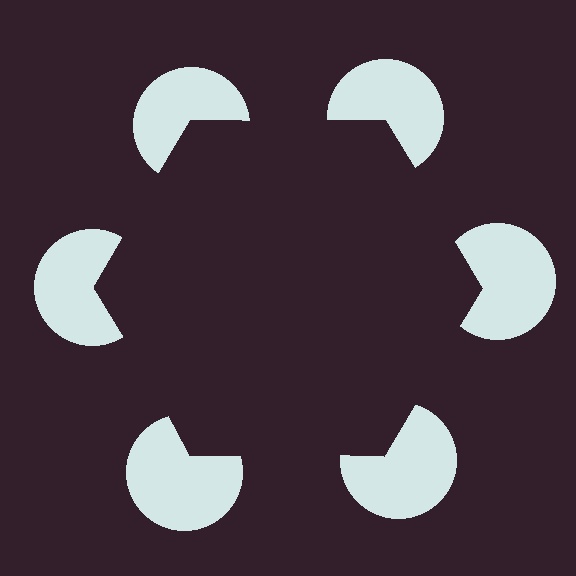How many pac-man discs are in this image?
There are 6 — one at each vertex of the illusory hexagon.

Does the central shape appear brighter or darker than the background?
It typically appears slightly darker than the background, even though no actual brightness change is drawn.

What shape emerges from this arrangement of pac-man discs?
An illusory hexagon — its edges are inferred from the aligned wedge cuts in the pac-man discs, not physically drawn.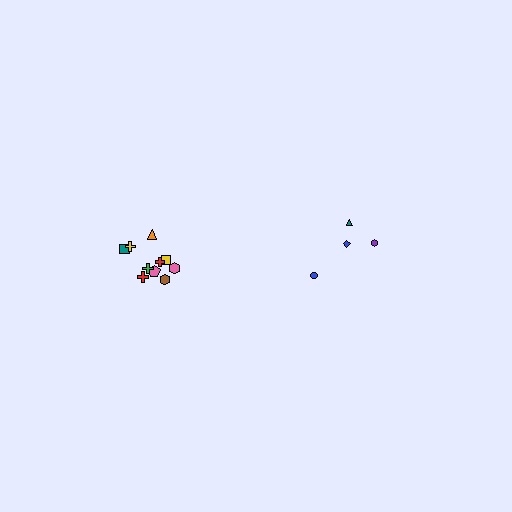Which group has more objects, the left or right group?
The left group.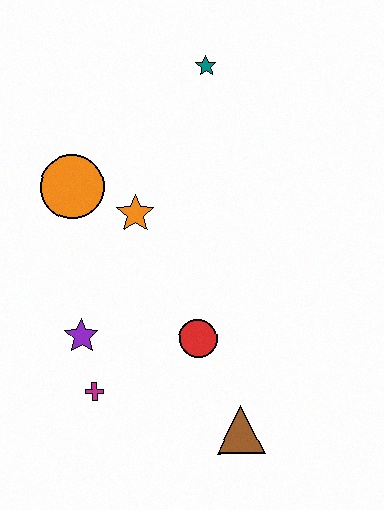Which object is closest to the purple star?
The magenta cross is closest to the purple star.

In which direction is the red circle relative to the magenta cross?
The red circle is to the right of the magenta cross.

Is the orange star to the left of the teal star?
Yes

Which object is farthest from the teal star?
The brown triangle is farthest from the teal star.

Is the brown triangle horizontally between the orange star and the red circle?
No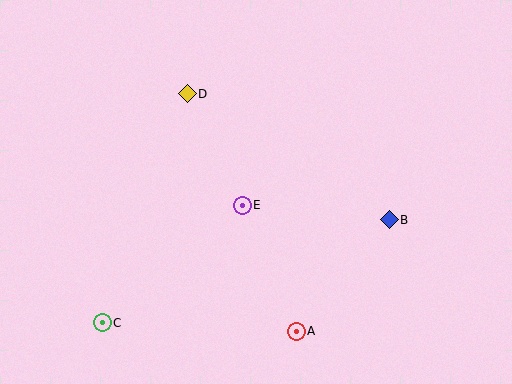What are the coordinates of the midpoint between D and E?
The midpoint between D and E is at (215, 149).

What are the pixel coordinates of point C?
Point C is at (102, 323).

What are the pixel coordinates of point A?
Point A is at (296, 331).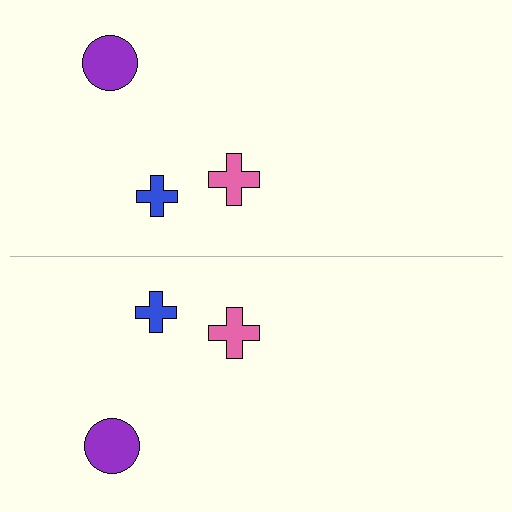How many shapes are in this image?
There are 6 shapes in this image.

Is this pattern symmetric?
Yes, this pattern has bilateral (reflection) symmetry.